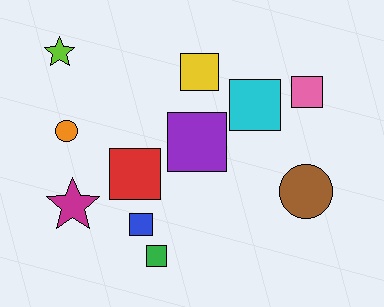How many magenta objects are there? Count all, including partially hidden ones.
There is 1 magenta object.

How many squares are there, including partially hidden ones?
There are 7 squares.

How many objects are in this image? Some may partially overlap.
There are 11 objects.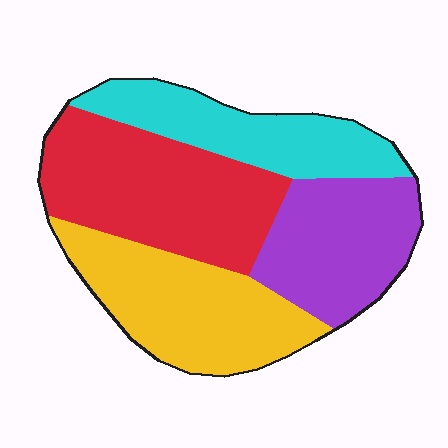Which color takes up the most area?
Red, at roughly 30%.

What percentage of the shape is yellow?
Yellow covers around 25% of the shape.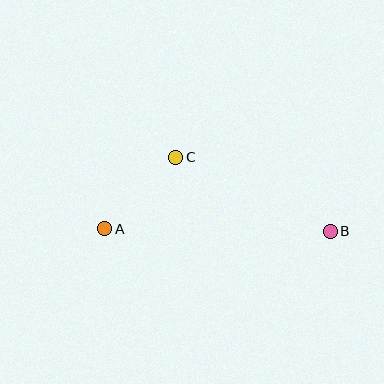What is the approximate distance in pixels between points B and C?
The distance between B and C is approximately 171 pixels.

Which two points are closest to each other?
Points A and C are closest to each other.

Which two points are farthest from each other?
Points A and B are farthest from each other.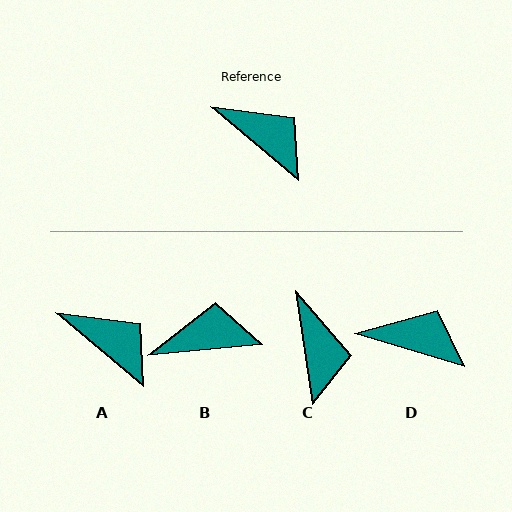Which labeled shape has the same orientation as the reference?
A.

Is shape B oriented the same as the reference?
No, it is off by about 46 degrees.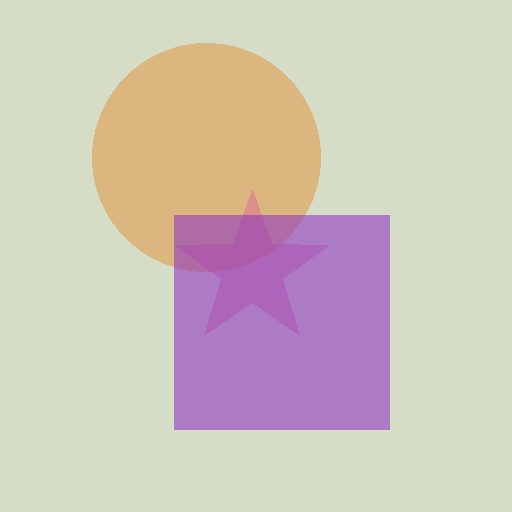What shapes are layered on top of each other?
The layered shapes are: an orange circle, a pink star, a purple square.